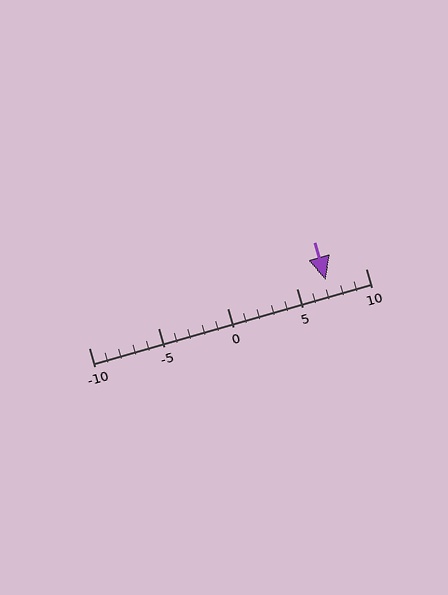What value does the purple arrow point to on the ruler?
The purple arrow points to approximately 7.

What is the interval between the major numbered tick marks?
The major tick marks are spaced 5 units apart.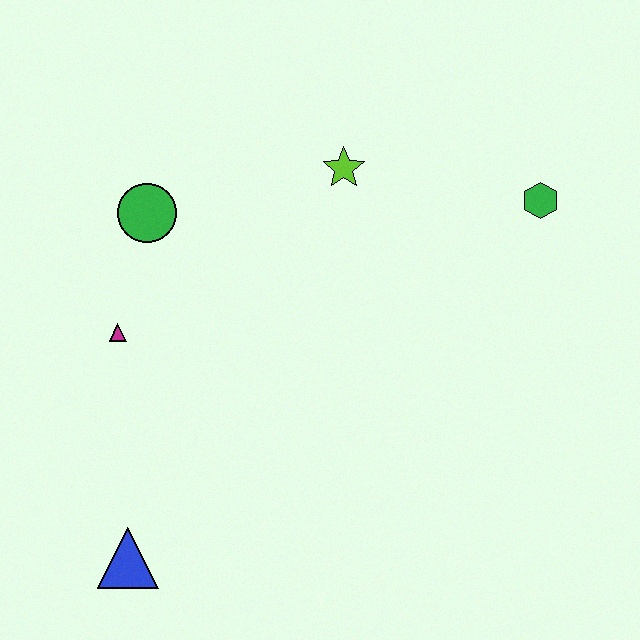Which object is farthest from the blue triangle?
The green hexagon is farthest from the blue triangle.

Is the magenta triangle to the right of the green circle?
No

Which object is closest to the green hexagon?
The lime star is closest to the green hexagon.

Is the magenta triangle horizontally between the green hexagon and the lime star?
No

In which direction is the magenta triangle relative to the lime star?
The magenta triangle is to the left of the lime star.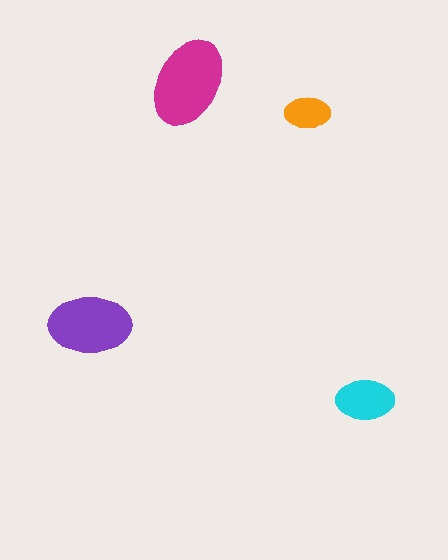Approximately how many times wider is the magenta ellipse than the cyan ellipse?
About 1.5 times wider.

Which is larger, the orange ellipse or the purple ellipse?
The purple one.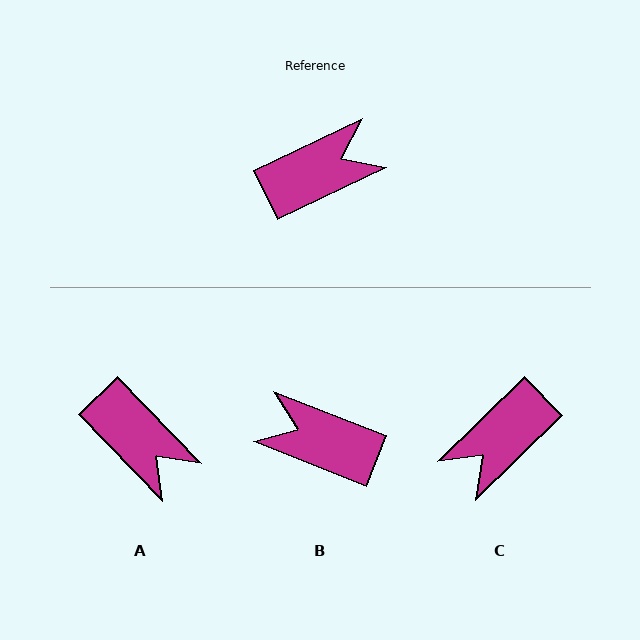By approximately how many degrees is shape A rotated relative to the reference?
Approximately 72 degrees clockwise.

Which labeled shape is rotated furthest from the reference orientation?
C, about 161 degrees away.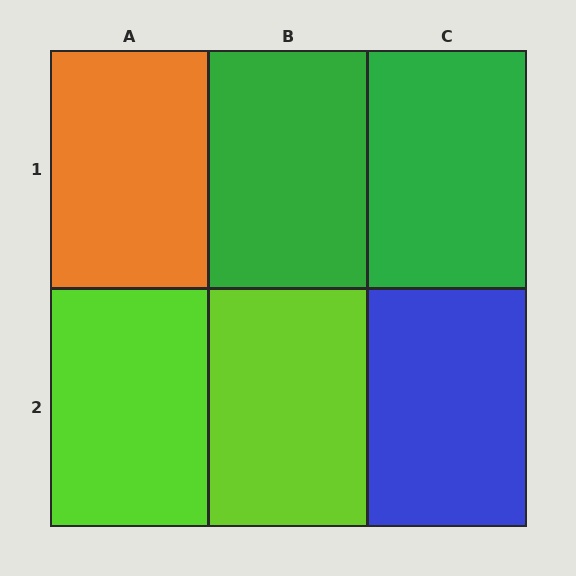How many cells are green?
2 cells are green.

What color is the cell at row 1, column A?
Orange.